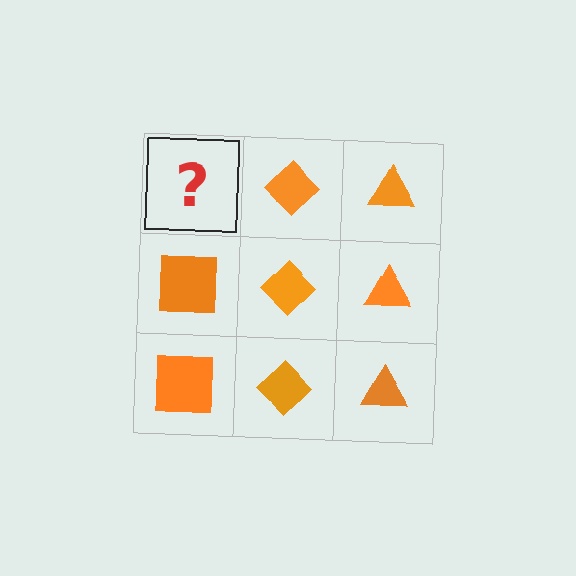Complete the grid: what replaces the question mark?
The question mark should be replaced with an orange square.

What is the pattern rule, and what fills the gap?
The rule is that each column has a consistent shape. The gap should be filled with an orange square.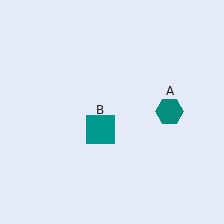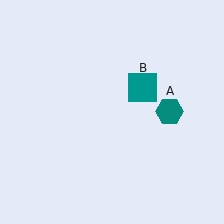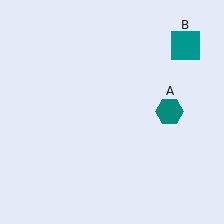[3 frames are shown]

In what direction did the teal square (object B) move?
The teal square (object B) moved up and to the right.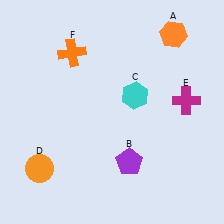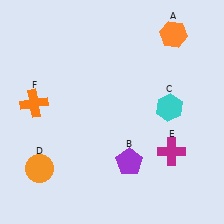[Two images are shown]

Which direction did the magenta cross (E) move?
The magenta cross (E) moved down.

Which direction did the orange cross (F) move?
The orange cross (F) moved down.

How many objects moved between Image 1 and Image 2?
3 objects moved between the two images.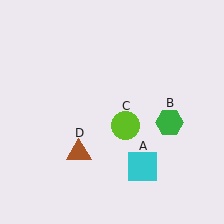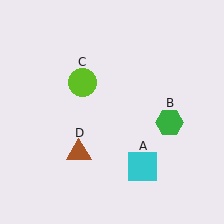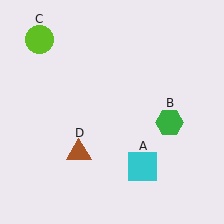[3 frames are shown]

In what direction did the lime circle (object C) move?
The lime circle (object C) moved up and to the left.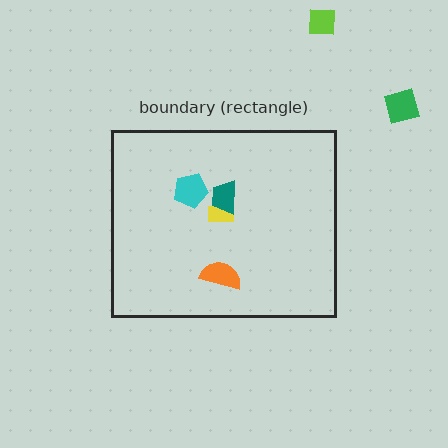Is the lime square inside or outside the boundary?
Outside.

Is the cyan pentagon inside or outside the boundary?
Inside.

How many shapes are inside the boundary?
4 inside, 2 outside.